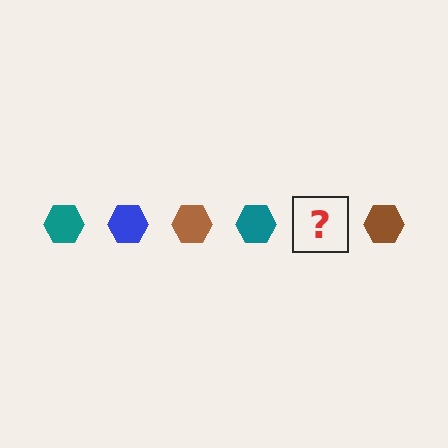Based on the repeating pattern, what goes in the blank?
The blank should be a blue hexagon.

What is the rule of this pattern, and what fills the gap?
The rule is that the pattern cycles through teal, blue, brown hexagons. The gap should be filled with a blue hexagon.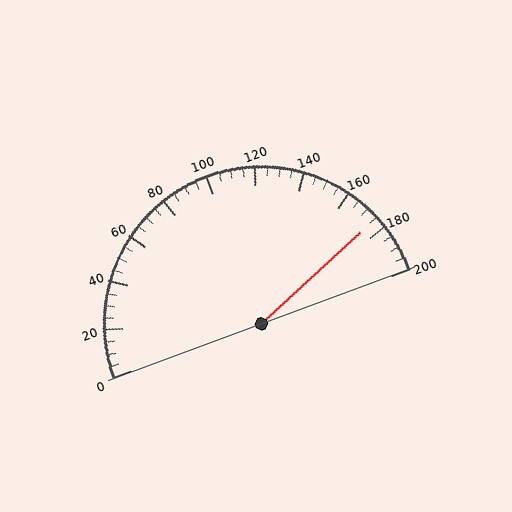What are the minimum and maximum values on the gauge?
The gauge ranges from 0 to 200.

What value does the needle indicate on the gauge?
The needle indicates approximately 175.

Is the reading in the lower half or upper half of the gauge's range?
The reading is in the upper half of the range (0 to 200).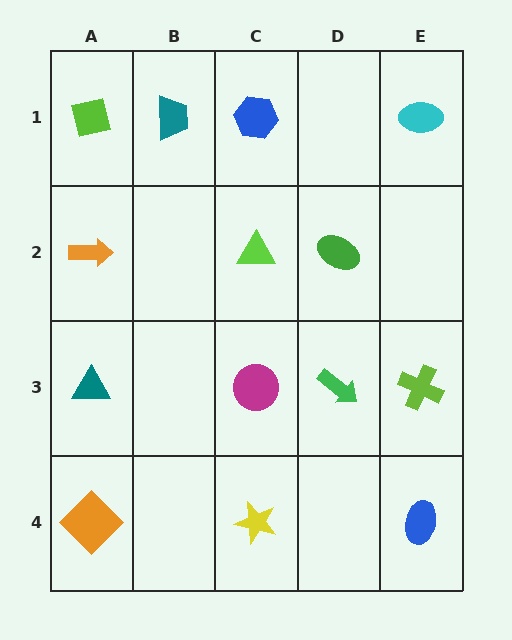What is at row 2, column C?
A lime triangle.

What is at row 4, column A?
An orange diamond.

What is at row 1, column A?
A lime square.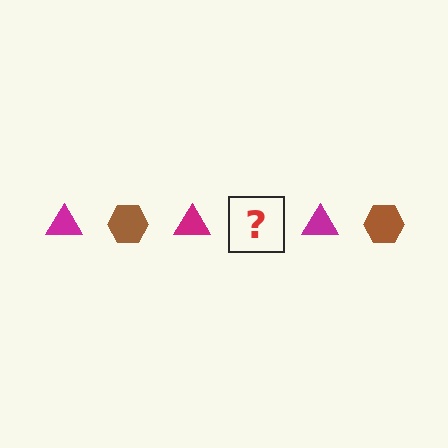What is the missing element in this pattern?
The missing element is a brown hexagon.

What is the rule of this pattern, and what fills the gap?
The rule is that the pattern alternates between magenta triangle and brown hexagon. The gap should be filled with a brown hexagon.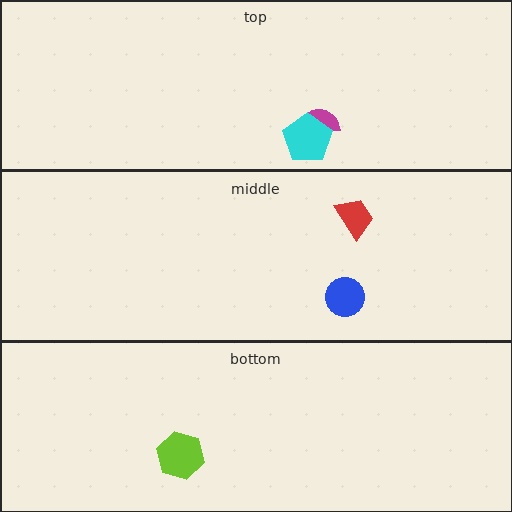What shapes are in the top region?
The magenta semicircle, the cyan pentagon.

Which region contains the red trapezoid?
The middle region.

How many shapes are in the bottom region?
1.